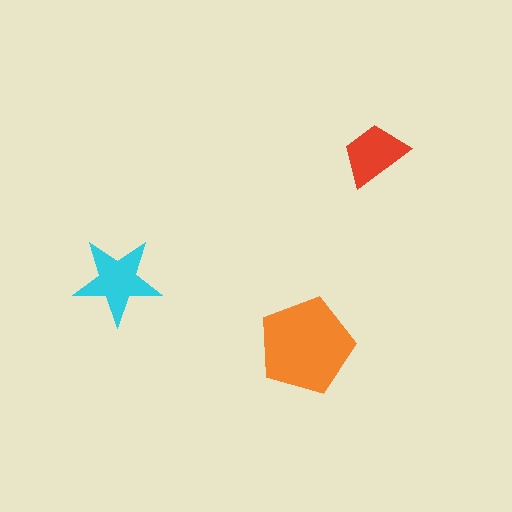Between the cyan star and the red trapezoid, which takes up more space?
The cyan star.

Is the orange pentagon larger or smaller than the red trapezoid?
Larger.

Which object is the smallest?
The red trapezoid.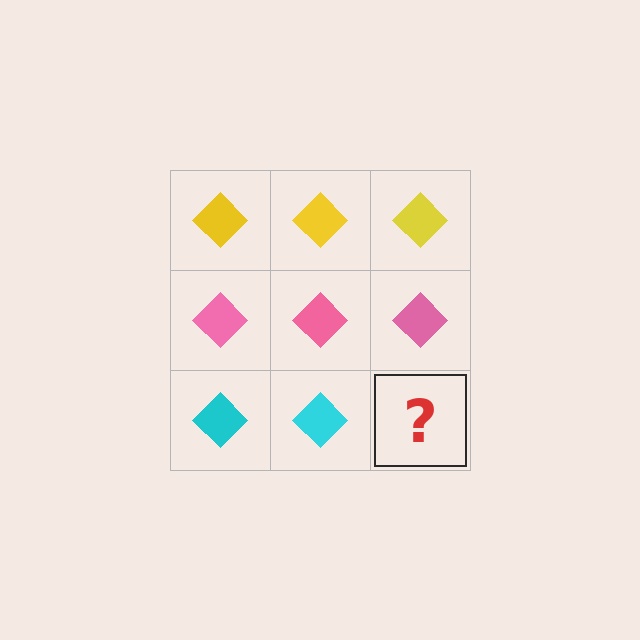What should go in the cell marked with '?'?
The missing cell should contain a cyan diamond.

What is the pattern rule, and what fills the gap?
The rule is that each row has a consistent color. The gap should be filled with a cyan diamond.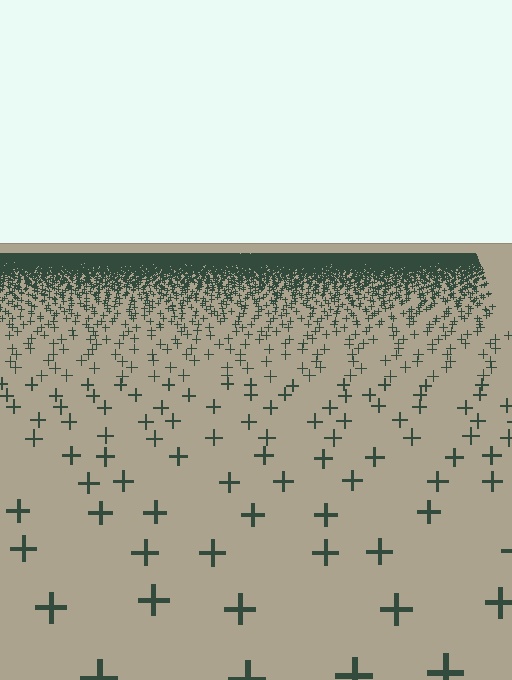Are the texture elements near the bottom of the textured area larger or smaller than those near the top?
Larger. Near the bottom, elements are closer to the viewer and appear at a bigger on-screen size.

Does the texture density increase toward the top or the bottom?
Density increases toward the top.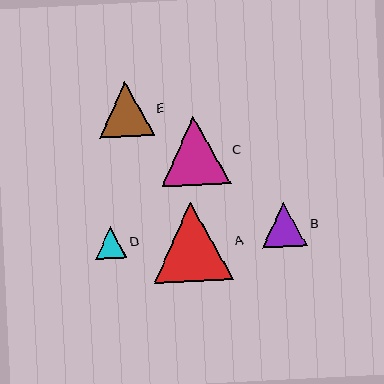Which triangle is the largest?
Triangle A is the largest with a size of approximately 80 pixels.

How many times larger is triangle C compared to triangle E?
Triangle C is approximately 1.3 times the size of triangle E.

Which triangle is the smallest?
Triangle D is the smallest with a size of approximately 31 pixels.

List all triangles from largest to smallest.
From largest to smallest: A, C, E, B, D.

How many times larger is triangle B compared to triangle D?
Triangle B is approximately 1.4 times the size of triangle D.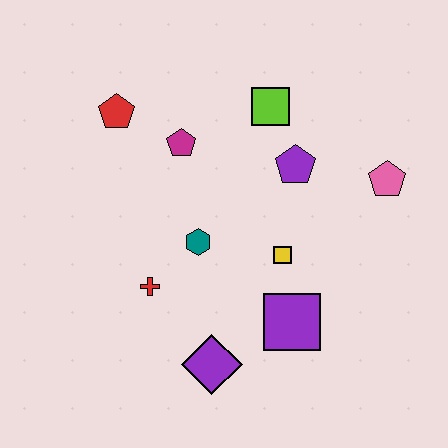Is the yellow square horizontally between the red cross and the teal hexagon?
No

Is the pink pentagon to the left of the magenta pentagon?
No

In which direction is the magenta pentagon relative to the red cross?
The magenta pentagon is above the red cross.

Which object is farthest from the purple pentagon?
The purple diamond is farthest from the purple pentagon.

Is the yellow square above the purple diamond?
Yes